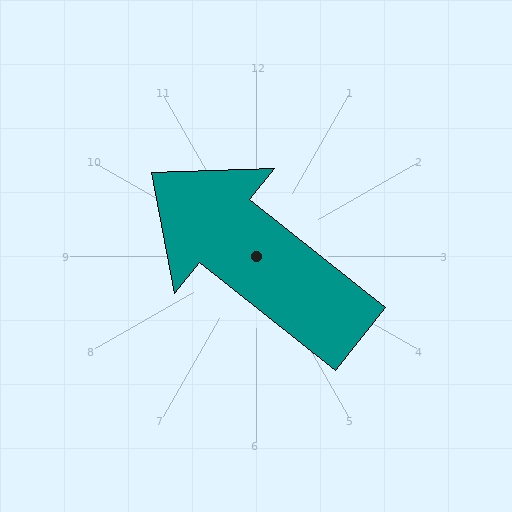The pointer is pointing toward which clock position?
Roughly 10 o'clock.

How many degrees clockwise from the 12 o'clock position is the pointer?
Approximately 308 degrees.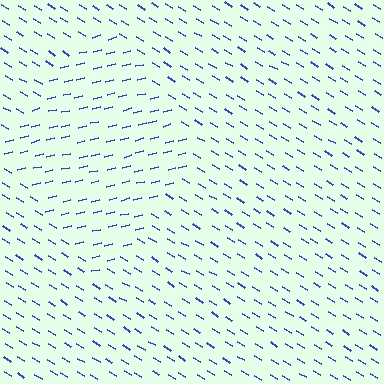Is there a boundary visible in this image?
Yes, there is a texture boundary formed by a change in line orientation.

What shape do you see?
I see a diamond.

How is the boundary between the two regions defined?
The boundary is defined purely by a change in line orientation (approximately 45 degrees difference). All lines are the same color and thickness.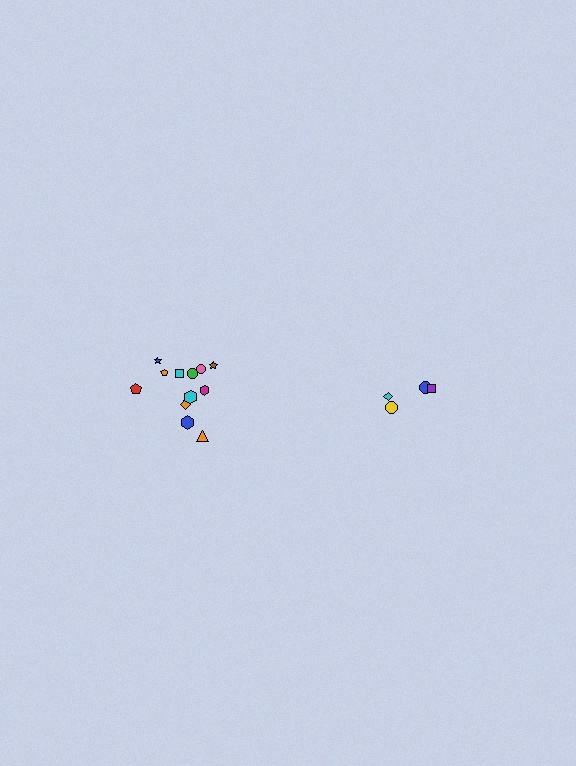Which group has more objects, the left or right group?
The left group.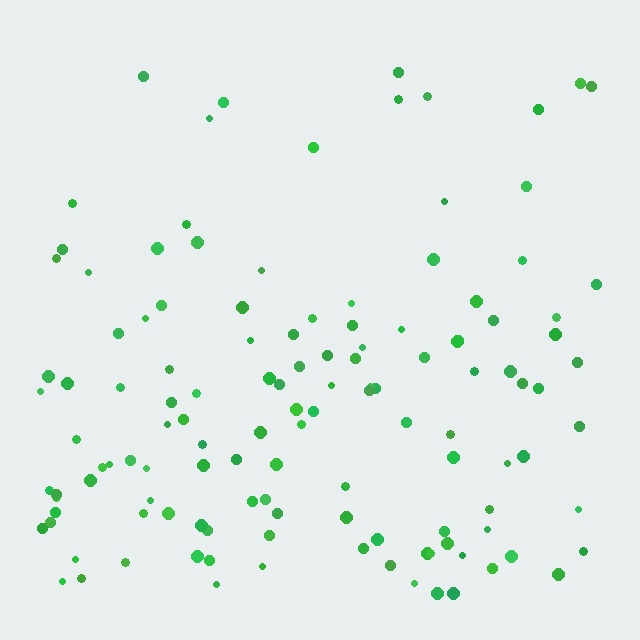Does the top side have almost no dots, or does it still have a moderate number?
Still a moderate number, just noticeably fewer than the bottom.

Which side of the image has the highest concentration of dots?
The bottom.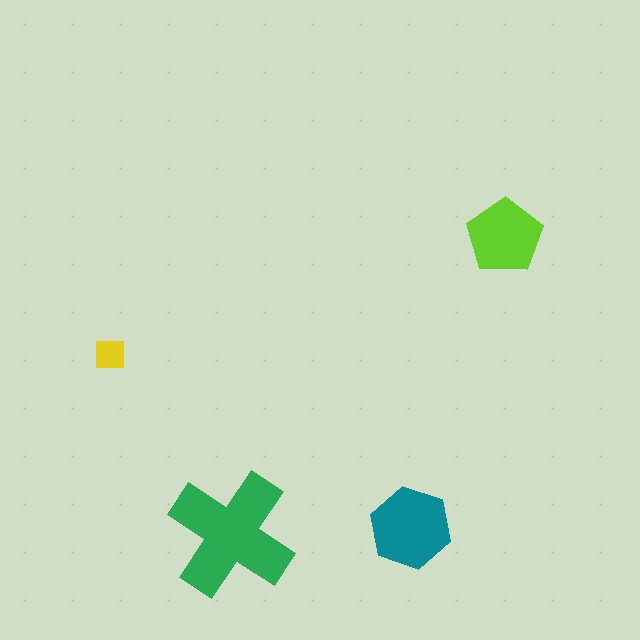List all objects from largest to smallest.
The green cross, the teal hexagon, the lime pentagon, the yellow square.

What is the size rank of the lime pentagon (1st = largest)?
3rd.